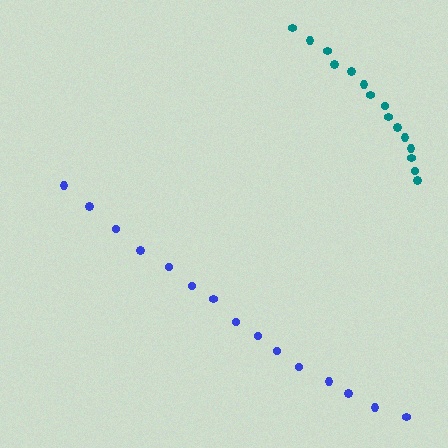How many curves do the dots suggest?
There are 2 distinct paths.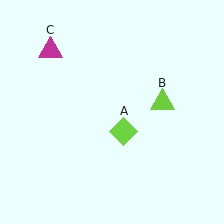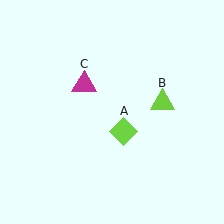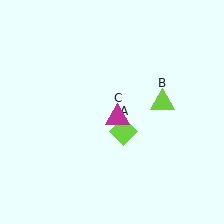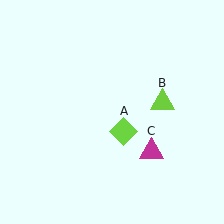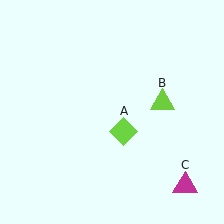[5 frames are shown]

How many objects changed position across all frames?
1 object changed position: magenta triangle (object C).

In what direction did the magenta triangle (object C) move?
The magenta triangle (object C) moved down and to the right.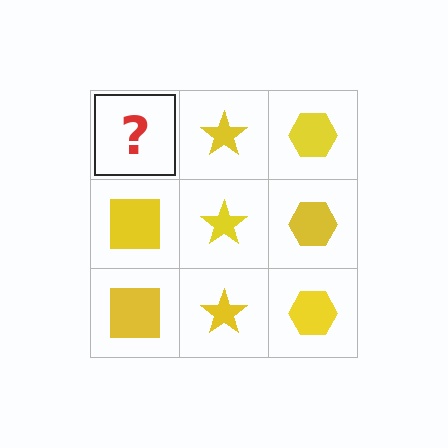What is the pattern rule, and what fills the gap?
The rule is that each column has a consistent shape. The gap should be filled with a yellow square.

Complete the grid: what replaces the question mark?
The question mark should be replaced with a yellow square.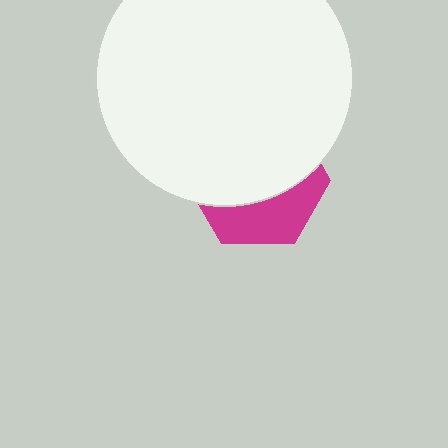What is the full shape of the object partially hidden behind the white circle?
The partially hidden object is a magenta hexagon.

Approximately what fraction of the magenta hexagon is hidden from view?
Roughly 65% of the magenta hexagon is hidden behind the white circle.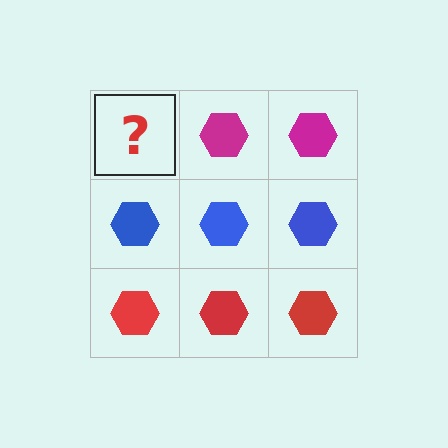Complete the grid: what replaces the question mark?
The question mark should be replaced with a magenta hexagon.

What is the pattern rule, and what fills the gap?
The rule is that each row has a consistent color. The gap should be filled with a magenta hexagon.